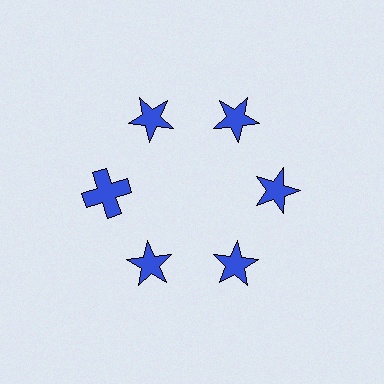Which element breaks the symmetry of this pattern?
The blue cross at roughly the 9 o'clock position breaks the symmetry. All other shapes are blue stars.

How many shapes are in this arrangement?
There are 6 shapes arranged in a ring pattern.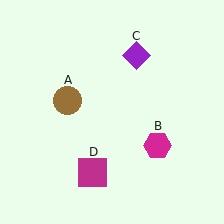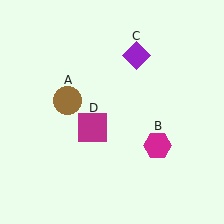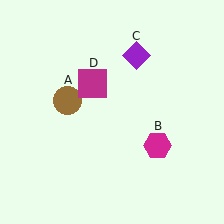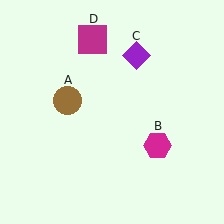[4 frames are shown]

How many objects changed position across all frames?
1 object changed position: magenta square (object D).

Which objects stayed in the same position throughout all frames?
Brown circle (object A) and magenta hexagon (object B) and purple diamond (object C) remained stationary.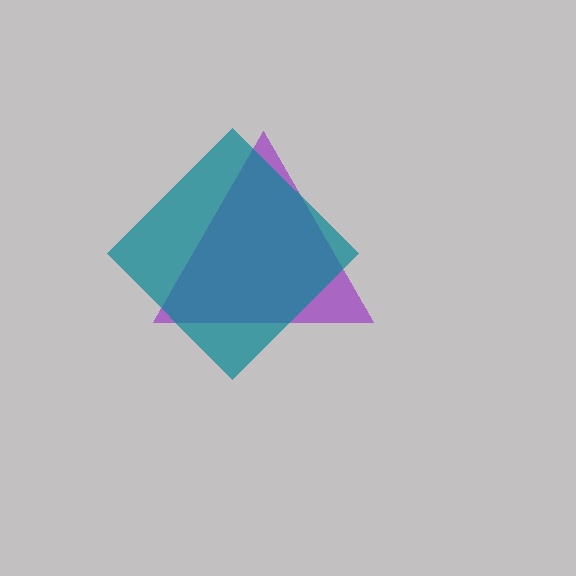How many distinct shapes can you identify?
There are 2 distinct shapes: a purple triangle, a teal diamond.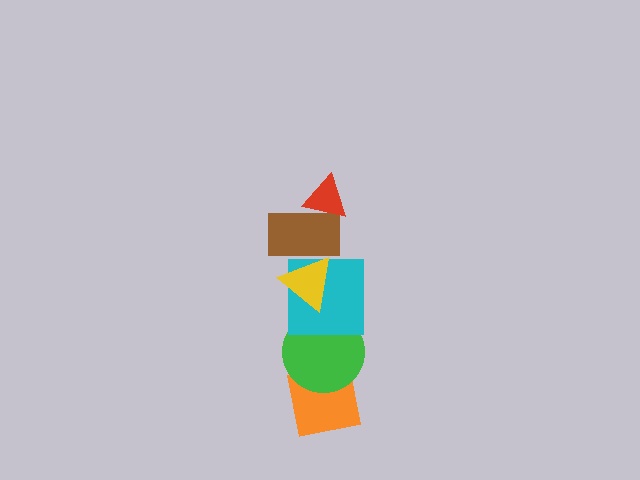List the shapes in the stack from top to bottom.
From top to bottom: the red triangle, the brown rectangle, the yellow triangle, the cyan square, the green circle, the orange square.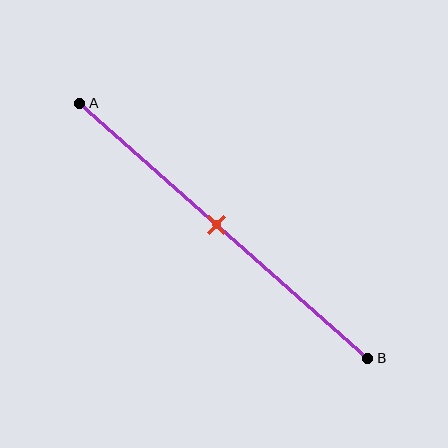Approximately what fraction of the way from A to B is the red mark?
The red mark is approximately 50% of the way from A to B.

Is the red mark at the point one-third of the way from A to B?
No, the mark is at about 50% from A, not at the 33% one-third point.